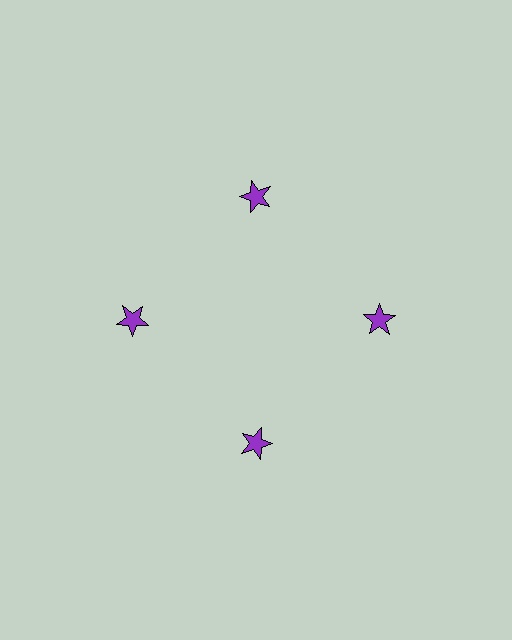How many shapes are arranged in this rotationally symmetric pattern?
There are 4 shapes, arranged in 4 groups of 1.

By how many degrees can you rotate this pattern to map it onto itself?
The pattern maps onto itself every 90 degrees of rotation.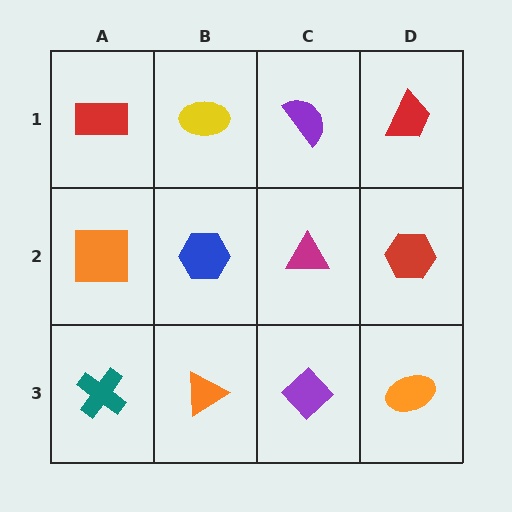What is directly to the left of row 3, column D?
A purple diamond.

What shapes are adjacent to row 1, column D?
A red hexagon (row 2, column D), a purple semicircle (row 1, column C).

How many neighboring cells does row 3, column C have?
3.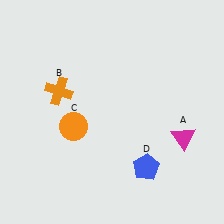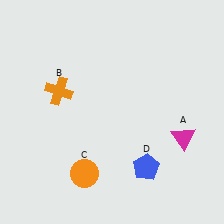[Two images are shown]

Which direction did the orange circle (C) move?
The orange circle (C) moved down.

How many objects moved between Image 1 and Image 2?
1 object moved between the two images.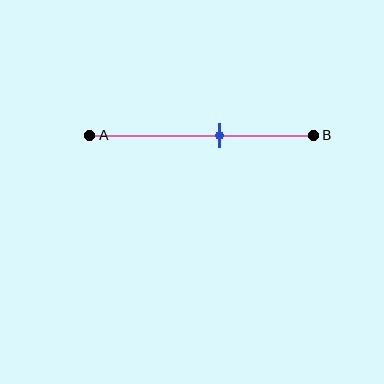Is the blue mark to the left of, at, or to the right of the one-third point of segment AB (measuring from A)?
The blue mark is to the right of the one-third point of segment AB.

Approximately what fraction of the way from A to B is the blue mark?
The blue mark is approximately 60% of the way from A to B.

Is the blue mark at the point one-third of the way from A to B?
No, the mark is at about 60% from A, not at the 33% one-third point.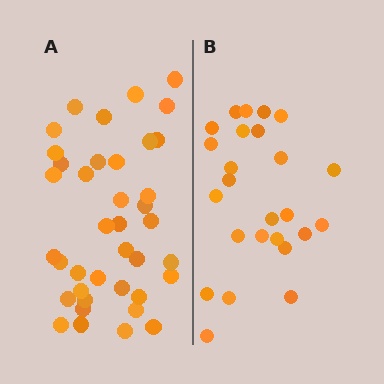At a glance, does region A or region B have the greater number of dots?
Region A (the left region) has more dots.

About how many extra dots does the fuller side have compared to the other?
Region A has approximately 15 more dots than region B.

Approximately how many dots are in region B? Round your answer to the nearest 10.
About 20 dots. (The exact count is 25, which rounds to 20.)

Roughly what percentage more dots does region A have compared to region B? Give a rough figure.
About 55% more.